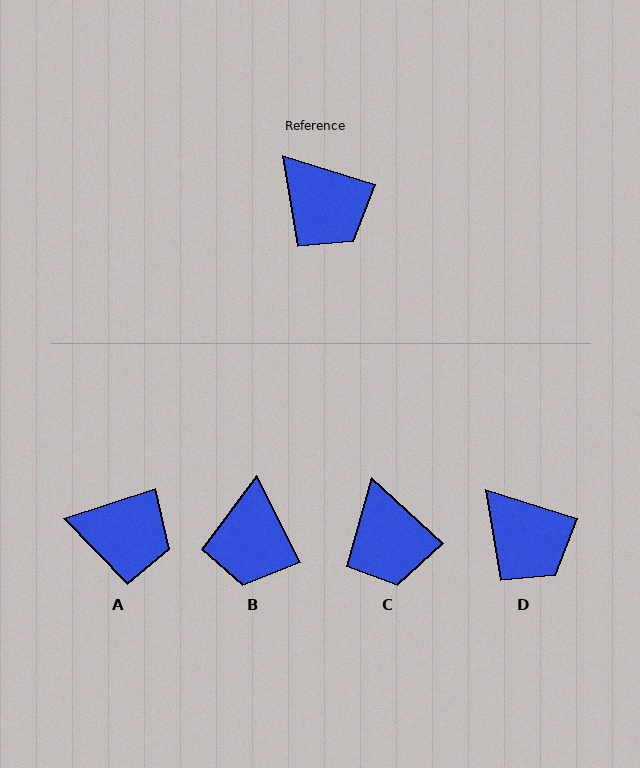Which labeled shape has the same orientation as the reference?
D.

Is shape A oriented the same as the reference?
No, it is off by about 34 degrees.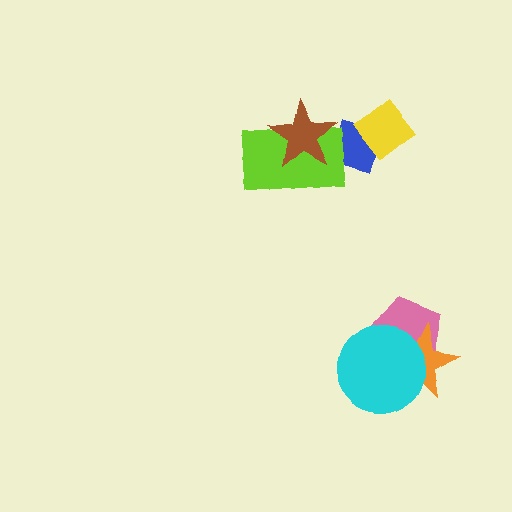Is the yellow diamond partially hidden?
No, no other shape covers it.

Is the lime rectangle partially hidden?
Yes, it is partially covered by another shape.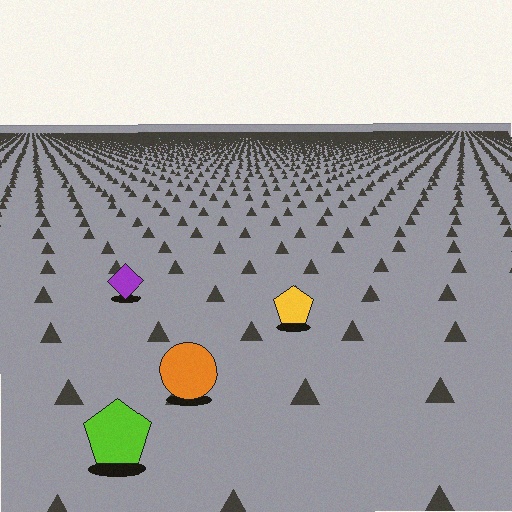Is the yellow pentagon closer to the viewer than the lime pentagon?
No. The lime pentagon is closer — you can tell from the texture gradient: the ground texture is coarser near it.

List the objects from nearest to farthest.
From nearest to farthest: the lime pentagon, the orange circle, the yellow pentagon, the purple diamond.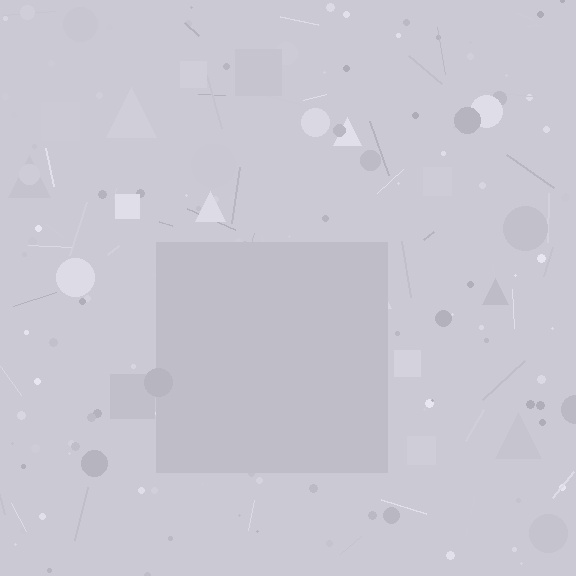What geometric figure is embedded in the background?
A square is embedded in the background.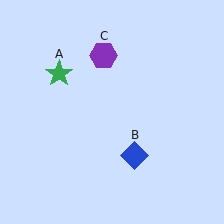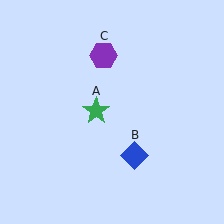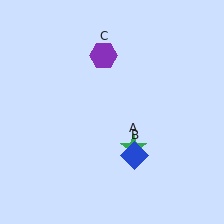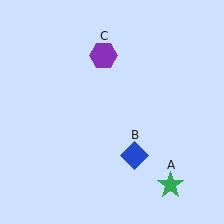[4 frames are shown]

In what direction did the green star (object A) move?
The green star (object A) moved down and to the right.